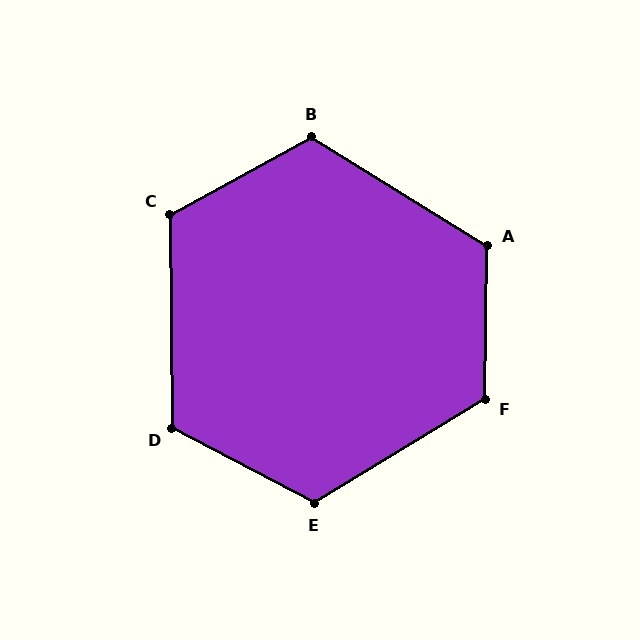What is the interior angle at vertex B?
Approximately 119 degrees (obtuse).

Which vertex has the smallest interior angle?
C, at approximately 118 degrees.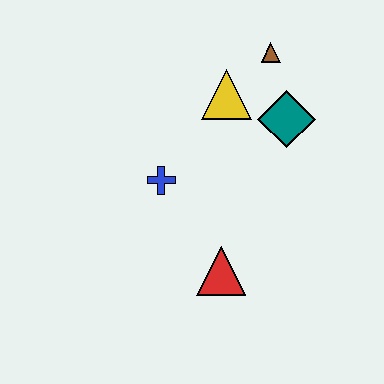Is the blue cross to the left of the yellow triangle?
Yes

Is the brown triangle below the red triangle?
No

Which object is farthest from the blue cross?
The brown triangle is farthest from the blue cross.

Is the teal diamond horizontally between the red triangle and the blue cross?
No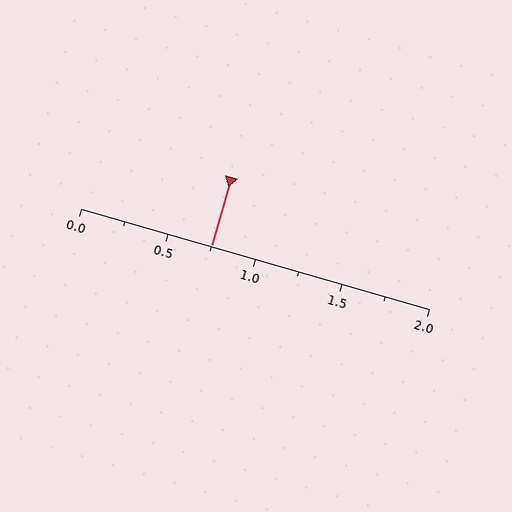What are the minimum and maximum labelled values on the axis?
The axis runs from 0.0 to 2.0.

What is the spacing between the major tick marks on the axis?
The major ticks are spaced 0.5 apart.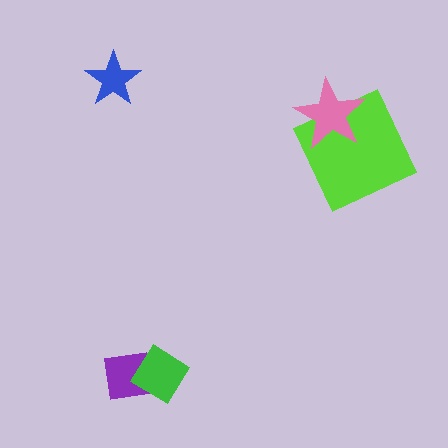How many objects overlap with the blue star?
0 objects overlap with the blue star.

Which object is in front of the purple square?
The green diamond is in front of the purple square.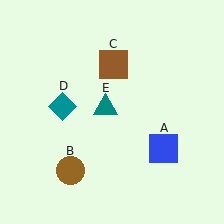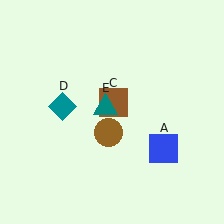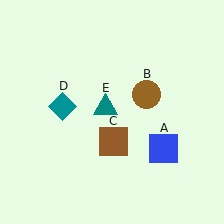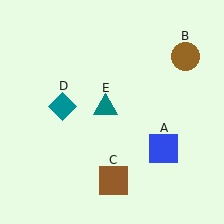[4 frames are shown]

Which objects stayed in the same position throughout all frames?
Blue square (object A) and teal diamond (object D) and teal triangle (object E) remained stationary.